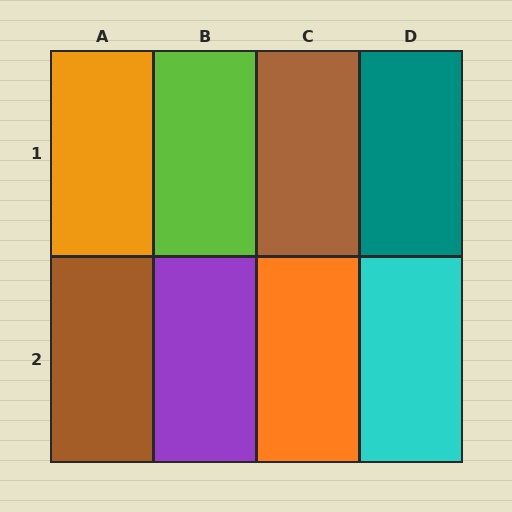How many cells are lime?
1 cell is lime.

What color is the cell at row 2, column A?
Brown.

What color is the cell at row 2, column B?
Purple.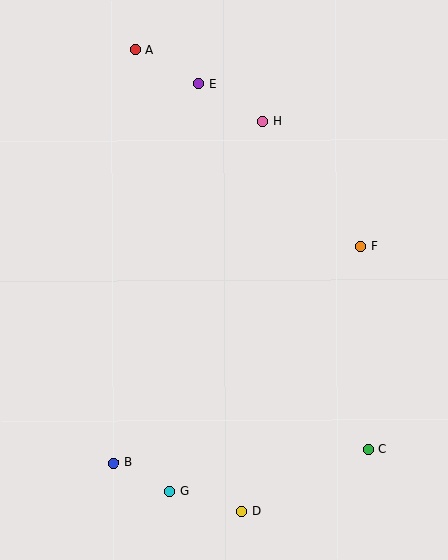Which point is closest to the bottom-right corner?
Point C is closest to the bottom-right corner.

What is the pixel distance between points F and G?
The distance between F and G is 310 pixels.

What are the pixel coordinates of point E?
Point E is at (199, 84).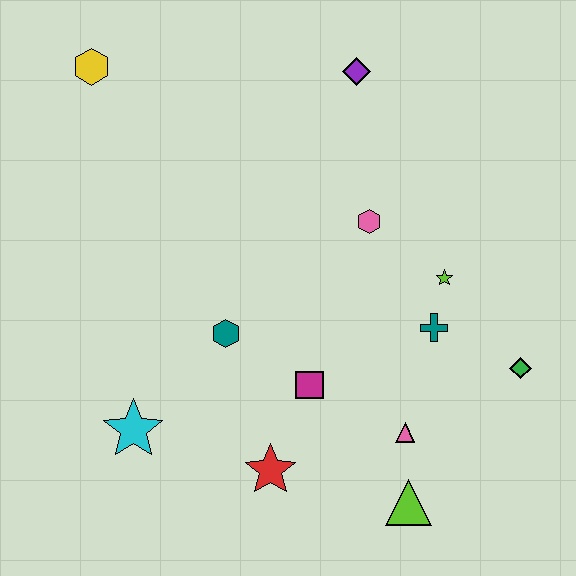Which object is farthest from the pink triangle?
The yellow hexagon is farthest from the pink triangle.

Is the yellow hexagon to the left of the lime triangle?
Yes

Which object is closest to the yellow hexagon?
The purple diamond is closest to the yellow hexagon.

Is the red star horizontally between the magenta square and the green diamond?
No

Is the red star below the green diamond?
Yes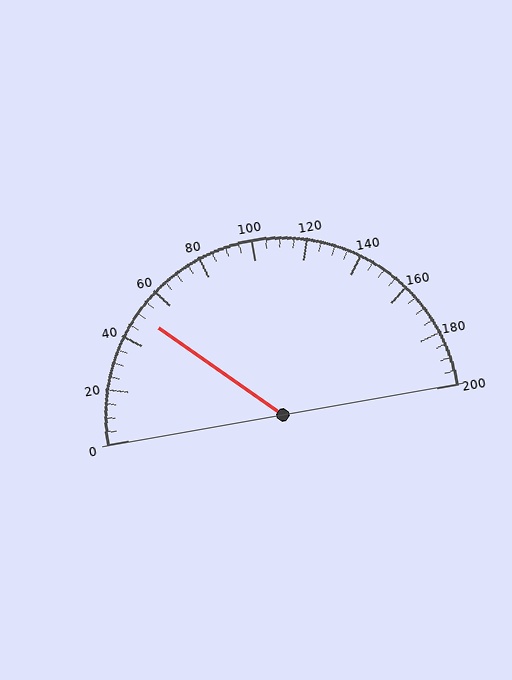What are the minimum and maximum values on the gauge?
The gauge ranges from 0 to 200.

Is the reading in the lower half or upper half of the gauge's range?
The reading is in the lower half of the range (0 to 200).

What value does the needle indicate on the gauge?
The needle indicates approximately 50.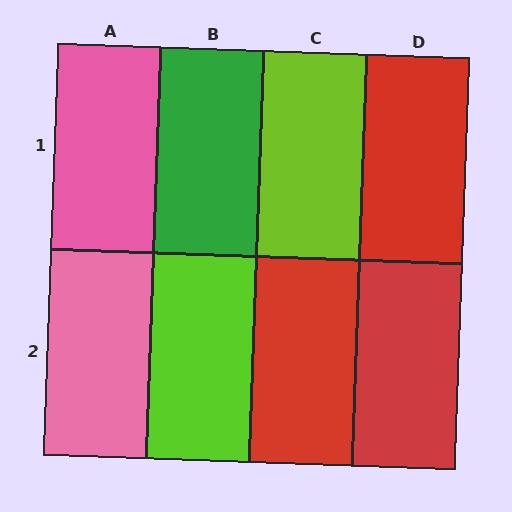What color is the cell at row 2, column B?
Lime.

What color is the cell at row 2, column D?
Red.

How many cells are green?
1 cell is green.